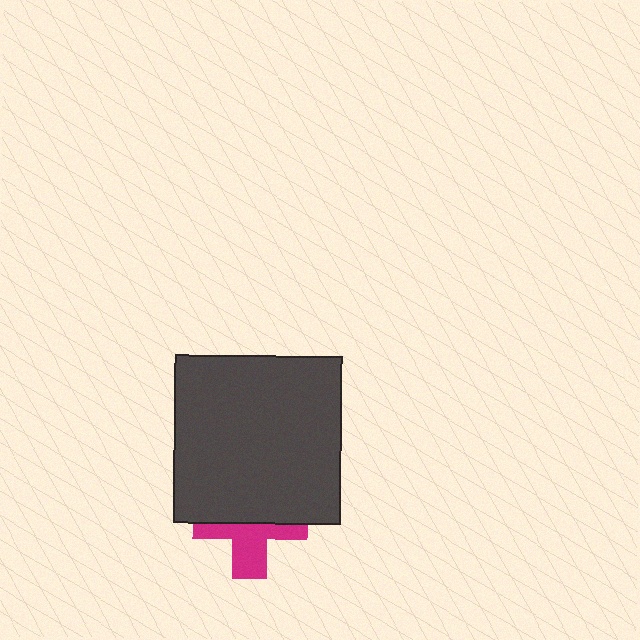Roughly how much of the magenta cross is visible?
A small part of it is visible (roughly 45%).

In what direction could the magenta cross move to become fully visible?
The magenta cross could move down. That would shift it out from behind the dark gray square entirely.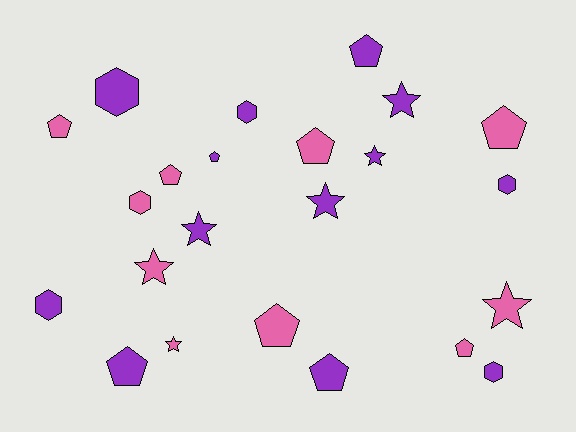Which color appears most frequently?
Purple, with 13 objects.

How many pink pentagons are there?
There are 6 pink pentagons.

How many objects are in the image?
There are 23 objects.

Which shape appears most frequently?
Pentagon, with 10 objects.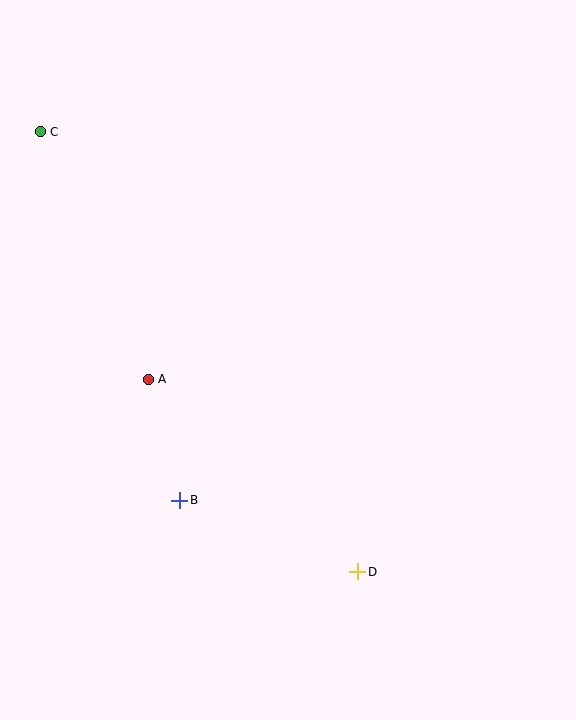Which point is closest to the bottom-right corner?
Point D is closest to the bottom-right corner.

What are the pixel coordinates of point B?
Point B is at (180, 500).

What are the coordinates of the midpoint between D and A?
The midpoint between D and A is at (253, 476).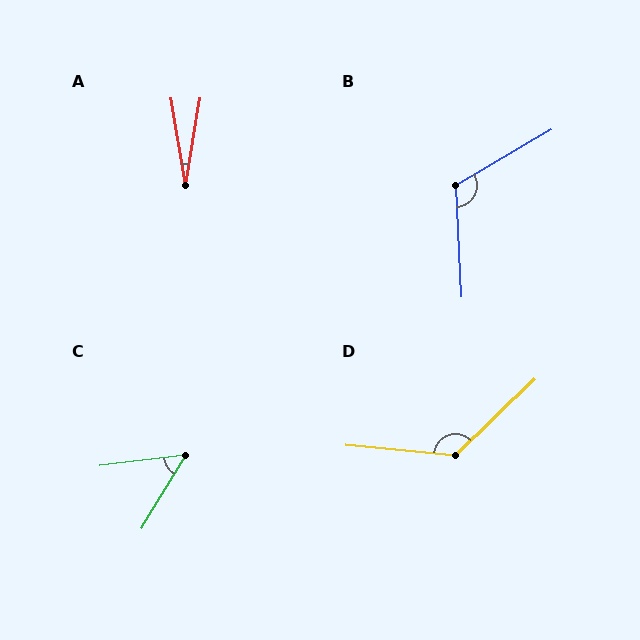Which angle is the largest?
D, at approximately 130 degrees.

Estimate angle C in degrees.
Approximately 52 degrees.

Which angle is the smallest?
A, at approximately 18 degrees.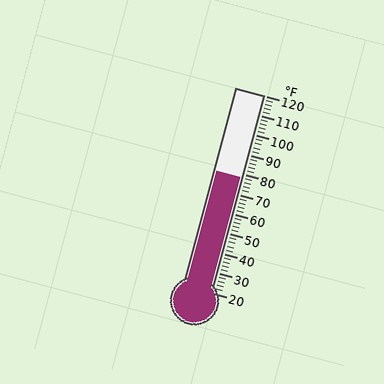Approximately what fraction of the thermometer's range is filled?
The thermometer is filled to approximately 60% of its range.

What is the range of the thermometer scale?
The thermometer scale ranges from 20°F to 120°F.